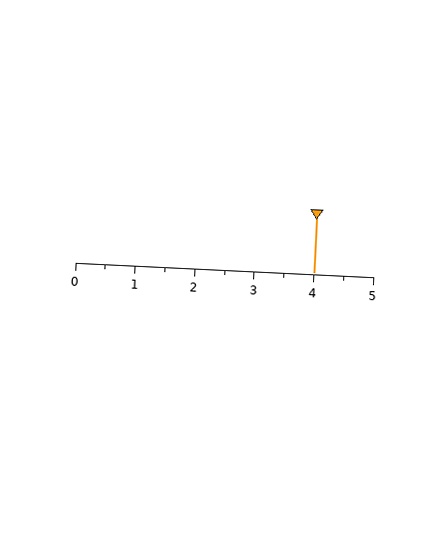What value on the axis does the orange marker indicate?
The marker indicates approximately 4.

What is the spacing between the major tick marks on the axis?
The major ticks are spaced 1 apart.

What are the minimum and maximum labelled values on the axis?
The axis runs from 0 to 5.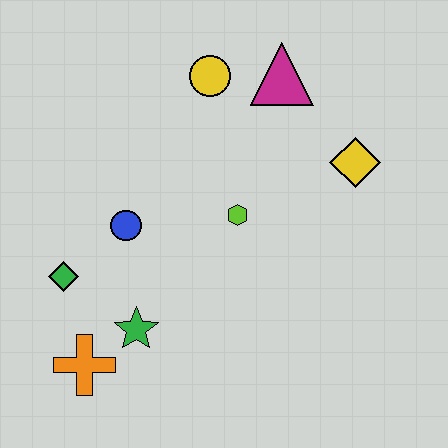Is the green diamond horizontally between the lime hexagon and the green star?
No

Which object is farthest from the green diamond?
The yellow diamond is farthest from the green diamond.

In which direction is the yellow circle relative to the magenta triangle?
The yellow circle is to the left of the magenta triangle.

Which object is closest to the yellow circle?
The magenta triangle is closest to the yellow circle.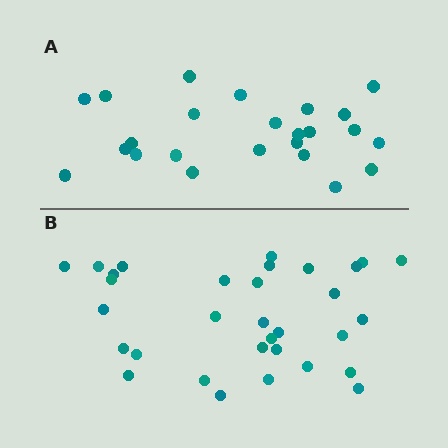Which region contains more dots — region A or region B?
Region B (the bottom region) has more dots.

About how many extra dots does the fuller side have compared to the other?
Region B has roughly 8 or so more dots than region A.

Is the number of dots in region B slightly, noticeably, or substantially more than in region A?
Region B has noticeably more, but not dramatically so. The ratio is roughly 1.3 to 1.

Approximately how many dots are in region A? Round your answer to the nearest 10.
About 20 dots. (The exact count is 24, which rounds to 20.)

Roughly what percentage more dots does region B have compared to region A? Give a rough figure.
About 35% more.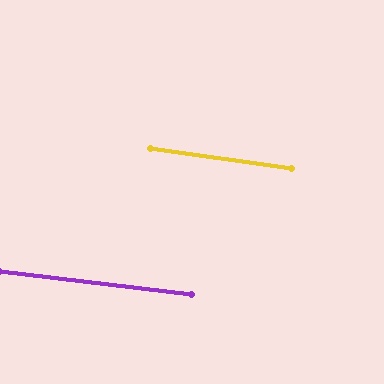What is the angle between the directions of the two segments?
Approximately 1 degree.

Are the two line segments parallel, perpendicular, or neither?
Parallel — their directions differ by only 0.9°.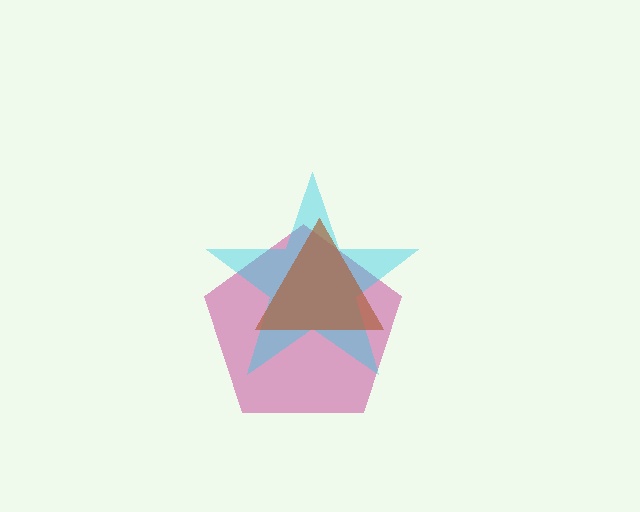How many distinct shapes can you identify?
There are 3 distinct shapes: a magenta pentagon, a cyan star, a brown triangle.